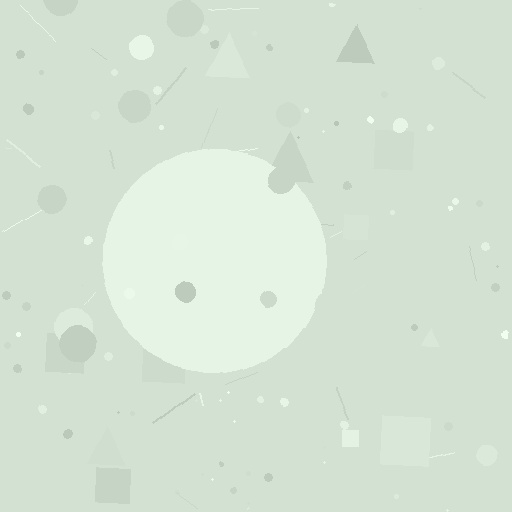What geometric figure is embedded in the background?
A circle is embedded in the background.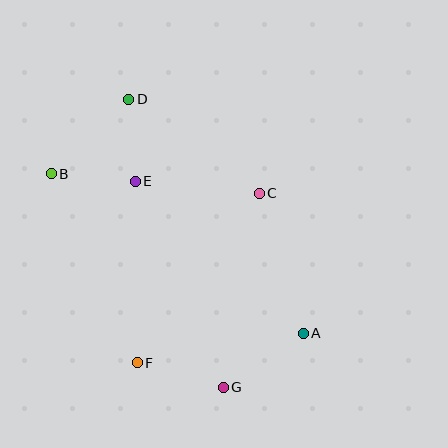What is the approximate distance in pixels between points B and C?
The distance between B and C is approximately 208 pixels.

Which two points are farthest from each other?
Points D and G are farthest from each other.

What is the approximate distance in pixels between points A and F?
The distance between A and F is approximately 169 pixels.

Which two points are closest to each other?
Points D and E are closest to each other.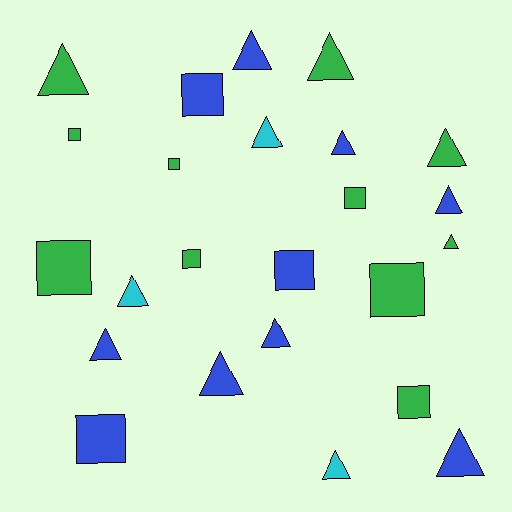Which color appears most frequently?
Green, with 11 objects.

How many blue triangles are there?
There are 7 blue triangles.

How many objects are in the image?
There are 24 objects.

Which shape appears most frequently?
Triangle, with 14 objects.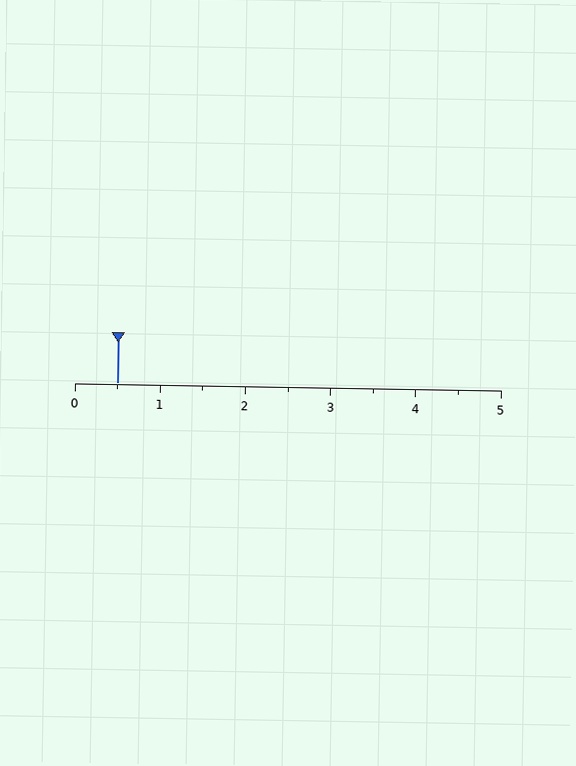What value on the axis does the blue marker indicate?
The marker indicates approximately 0.5.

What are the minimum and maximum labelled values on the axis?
The axis runs from 0 to 5.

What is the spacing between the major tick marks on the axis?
The major ticks are spaced 1 apart.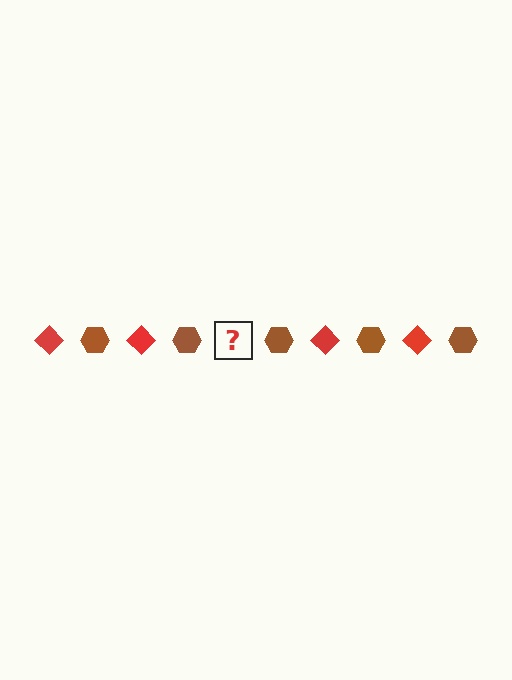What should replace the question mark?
The question mark should be replaced with a red diamond.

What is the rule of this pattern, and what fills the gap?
The rule is that the pattern alternates between red diamond and brown hexagon. The gap should be filled with a red diamond.